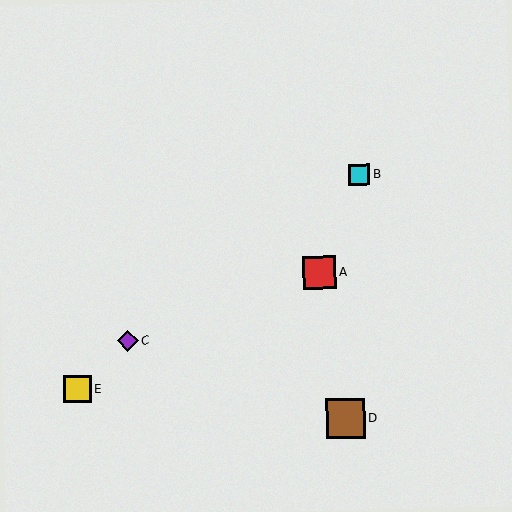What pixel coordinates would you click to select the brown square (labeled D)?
Click at (345, 419) to select the brown square D.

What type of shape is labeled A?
Shape A is a red square.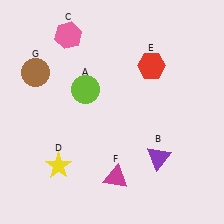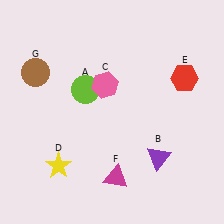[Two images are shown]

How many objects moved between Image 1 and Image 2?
2 objects moved between the two images.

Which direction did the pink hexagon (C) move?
The pink hexagon (C) moved down.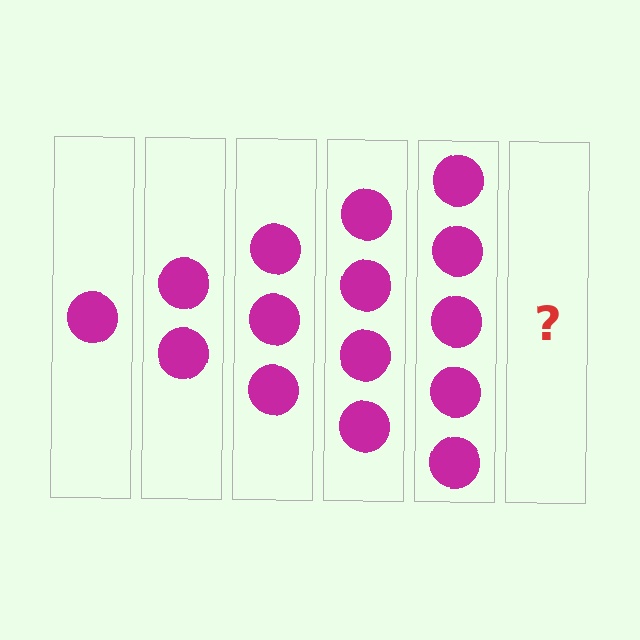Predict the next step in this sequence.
The next step is 6 circles.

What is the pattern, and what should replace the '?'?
The pattern is that each step adds one more circle. The '?' should be 6 circles.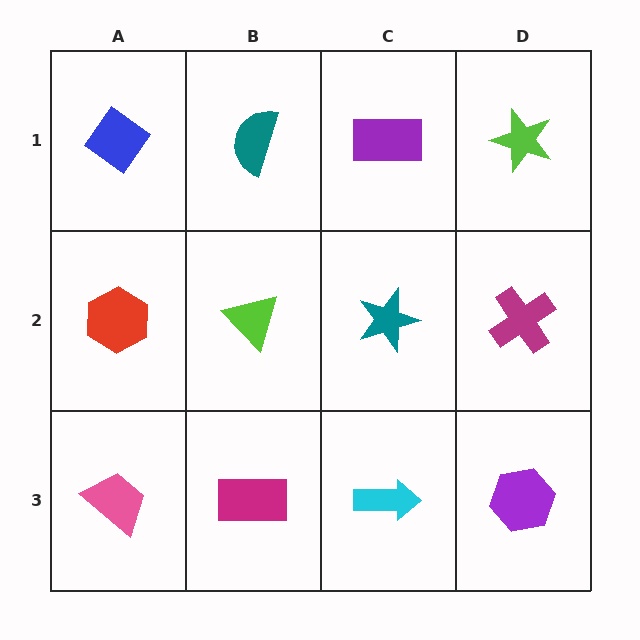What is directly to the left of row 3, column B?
A pink trapezoid.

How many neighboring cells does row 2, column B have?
4.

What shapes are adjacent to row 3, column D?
A magenta cross (row 2, column D), a cyan arrow (row 3, column C).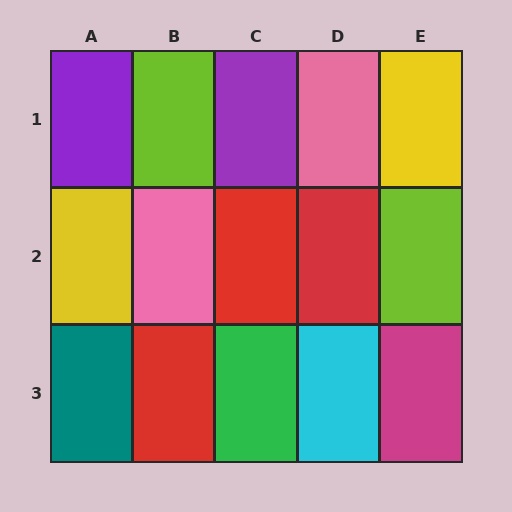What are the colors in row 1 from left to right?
Purple, lime, purple, pink, yellow.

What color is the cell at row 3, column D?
Cyan.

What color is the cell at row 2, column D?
Red.